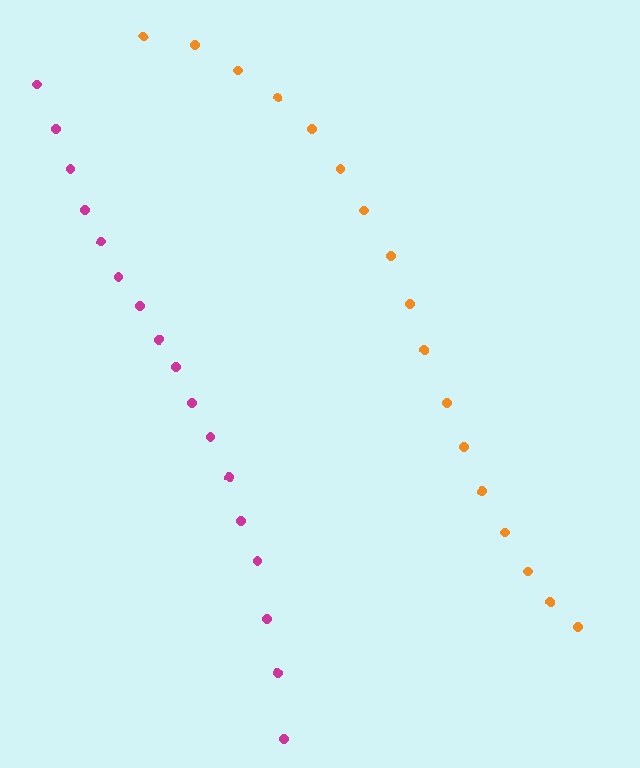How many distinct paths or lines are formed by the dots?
There are 2 distinct paths.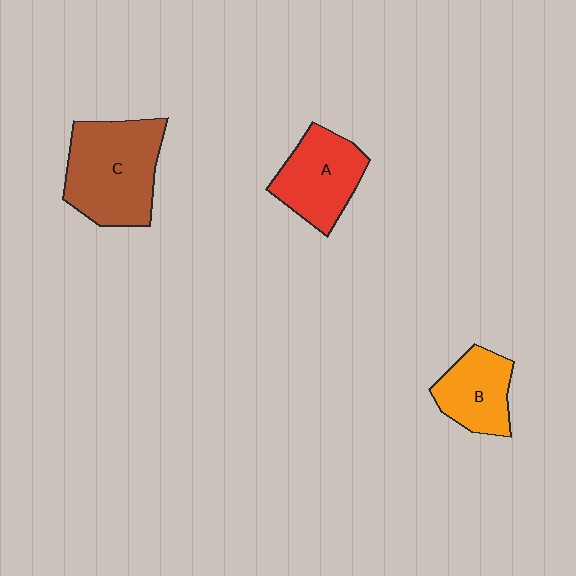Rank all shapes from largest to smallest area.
From largest to smallest: C (brown), A (red), B (orange).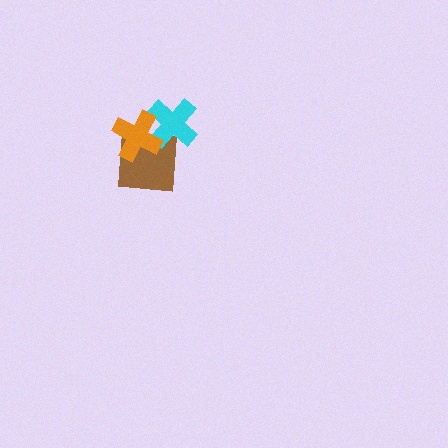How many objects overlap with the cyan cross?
2 objects overlap with the cyan cross.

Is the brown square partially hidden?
Yes, it is partially covered by another shape.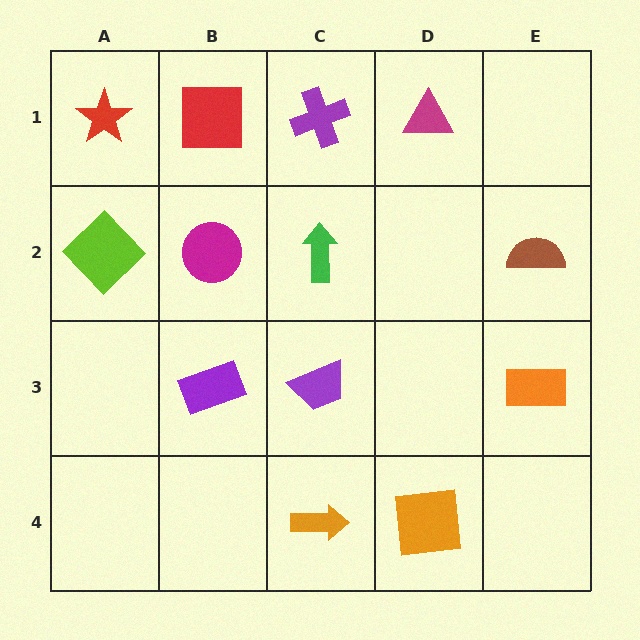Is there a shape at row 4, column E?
No, that cell is empty.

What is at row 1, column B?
A red square.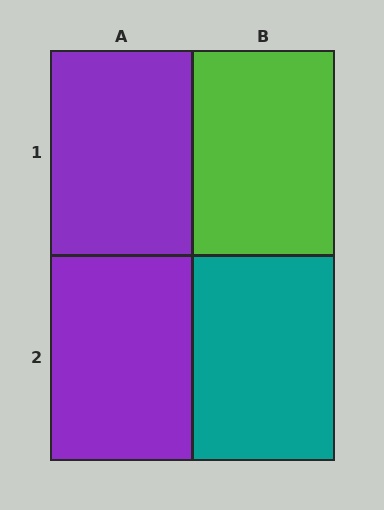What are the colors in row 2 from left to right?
Purple, teal.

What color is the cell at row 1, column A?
Purple.